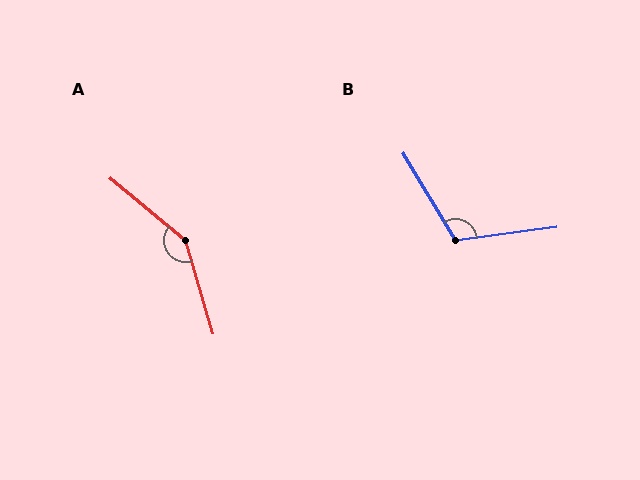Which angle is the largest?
A, at approximately 146 degrees.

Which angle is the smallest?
B, at approximately 114 degrees.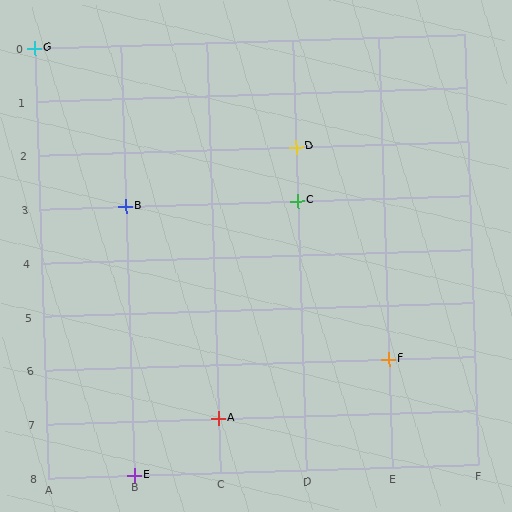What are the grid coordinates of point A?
Point A is at grid coordinates (C, 7).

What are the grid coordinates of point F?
Point F is at grid coordinates (E, 6).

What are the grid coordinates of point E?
Point E is at grid coordinates (B, 8).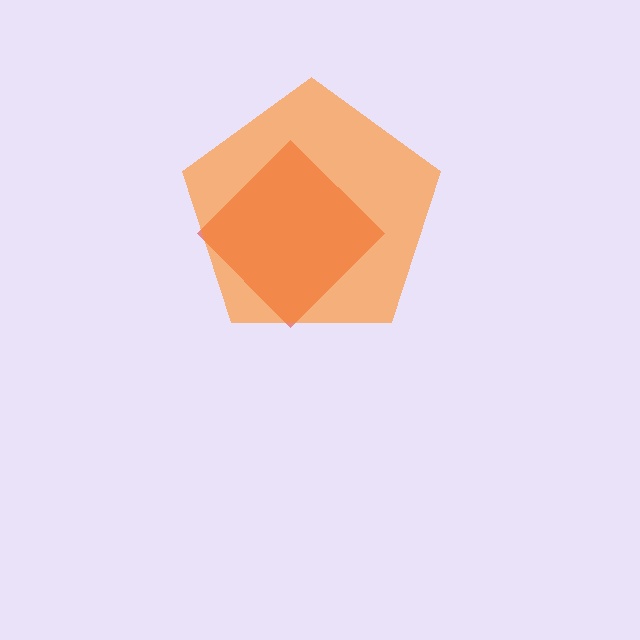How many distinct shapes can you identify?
There are 2 distinct shapes: a red diamond, an orange pentagon.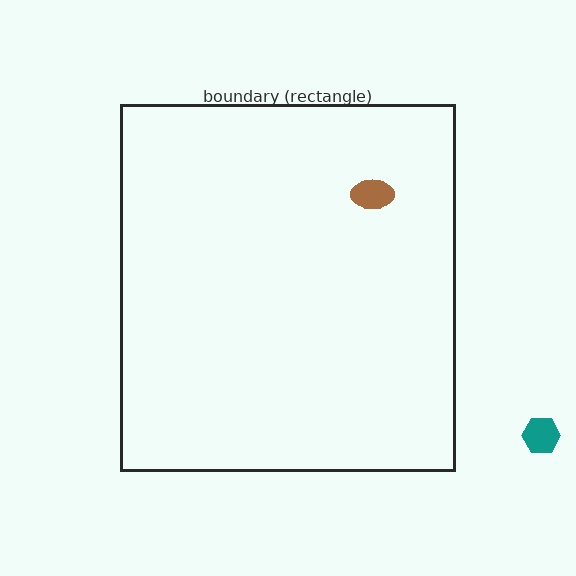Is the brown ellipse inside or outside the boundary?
Inside.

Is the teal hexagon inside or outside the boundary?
Outside.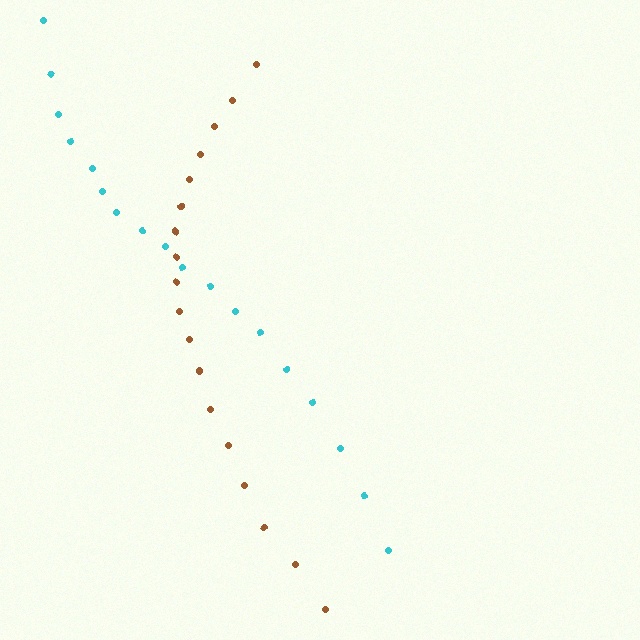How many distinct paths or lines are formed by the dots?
There are 2 distinct paths.